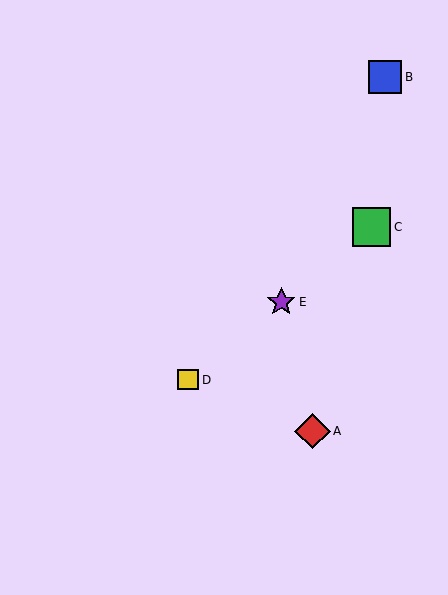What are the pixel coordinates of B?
Object B is at (385, 77).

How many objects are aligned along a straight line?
3 objects (C, D, E) are aligned along a straight line.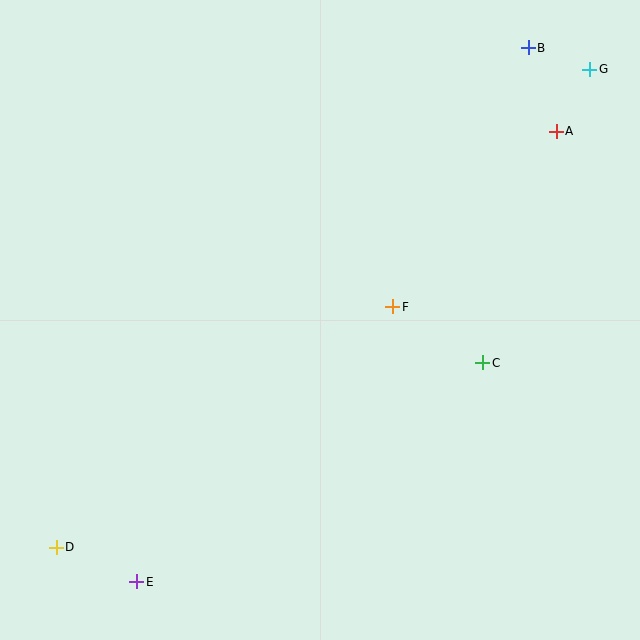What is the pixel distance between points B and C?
The distance between B and C is 318 pixels.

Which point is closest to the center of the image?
Point F at (393, 307) is closest to the center.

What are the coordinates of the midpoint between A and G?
The midpoint between A and G is at (573, 100).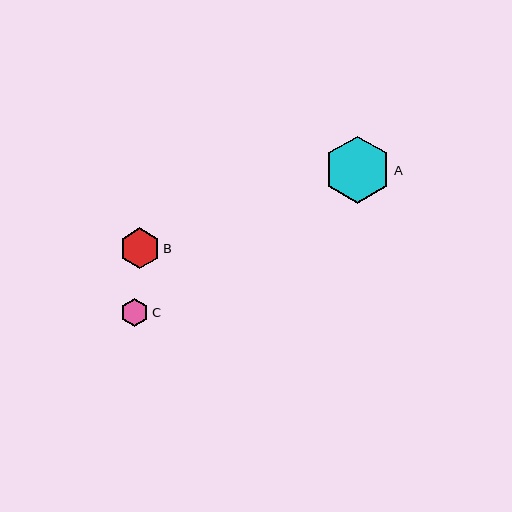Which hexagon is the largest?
Hexagon A is the largest with a size of approximately 68 pixels.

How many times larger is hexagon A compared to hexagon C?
Hexagon A is approximately 2.4 times the size of hexagon C.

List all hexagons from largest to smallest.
From largest to smallest: A, B, C.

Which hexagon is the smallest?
Hexagon C is the smallest with a size of approximately 28 pixels.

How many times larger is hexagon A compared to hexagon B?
Hexagon A is approximately 1.7 times the size of hexagon B.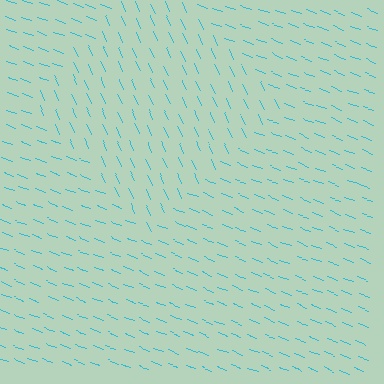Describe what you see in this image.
The image is filled with small cyan line segments. A diamond region in the image has lines oriented differently from the surrounding lines, creating a visible texture boundary.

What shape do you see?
I see a diamond.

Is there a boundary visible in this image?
Yes, there is a texture boundary formed by a change in line orientation.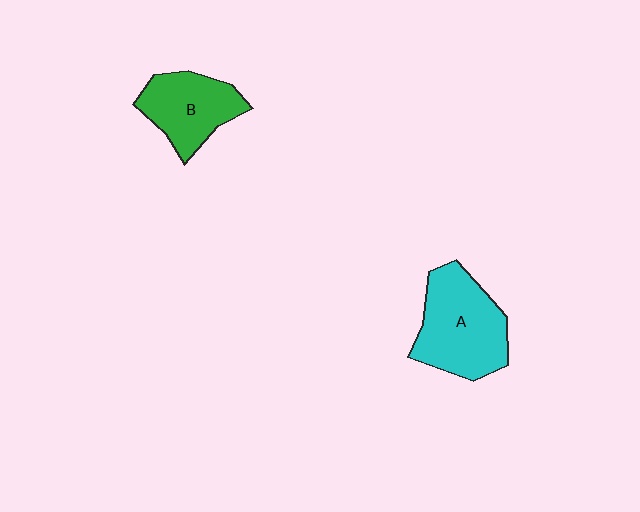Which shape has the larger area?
Shape A (cyan).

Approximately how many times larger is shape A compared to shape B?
Approximately 1.4 times.